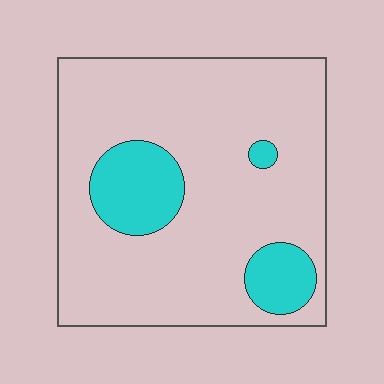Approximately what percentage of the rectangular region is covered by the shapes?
Approximately 15%.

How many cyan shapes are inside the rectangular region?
3.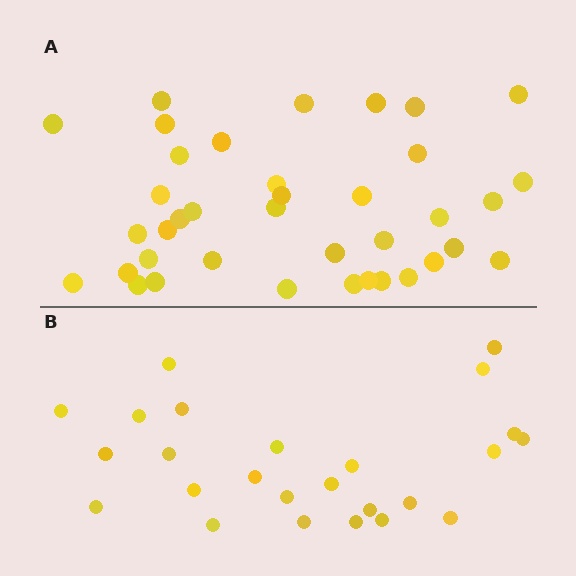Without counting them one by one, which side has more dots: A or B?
Region A (the top region) has more dots.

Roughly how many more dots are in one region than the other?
Region A has approximately 15 more dots than region B.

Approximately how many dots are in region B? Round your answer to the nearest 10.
About 20 dots. (The exact count is 25, which rounds to 20.)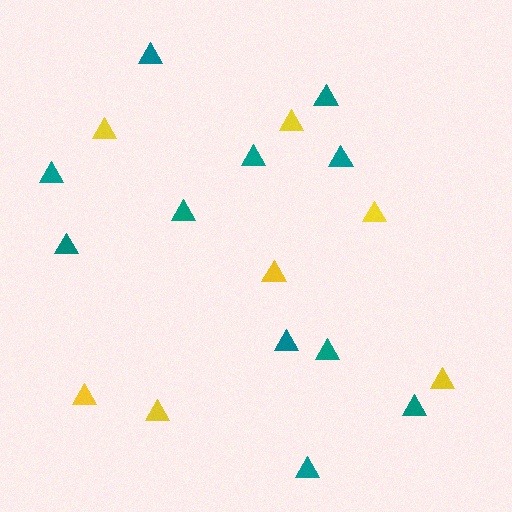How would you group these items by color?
There are 2 groups: one group of teal triangles (11) and one group of yellow triangles (7).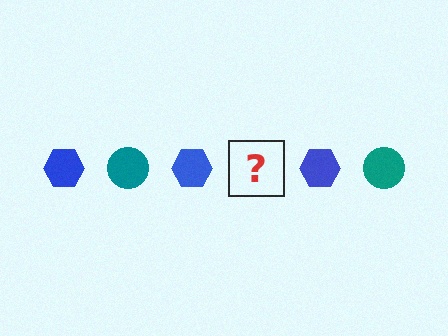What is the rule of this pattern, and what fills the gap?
The rule is that the pattern alternates between blue hexagon and teal circle. The gap should be filled with a teal circle.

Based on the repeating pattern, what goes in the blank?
The blank should be a teal circle.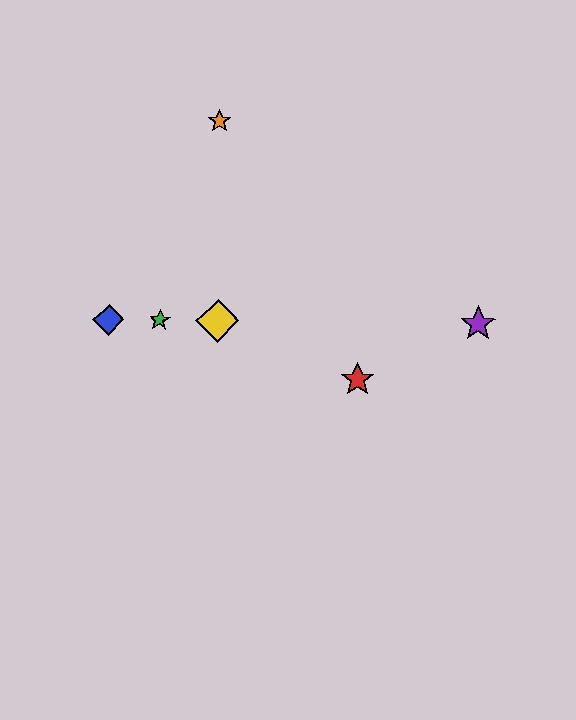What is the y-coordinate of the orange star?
The orange star is at y≈121.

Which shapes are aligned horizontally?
The blue diamond, the green star, the yellow diamond, the purple star are aligned horizontally.